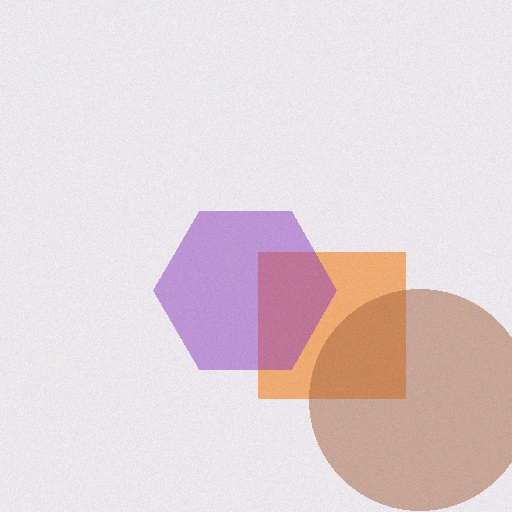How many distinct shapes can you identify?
There are 3 distinct shapes: an orange square, a purple hexagon, a brown circle.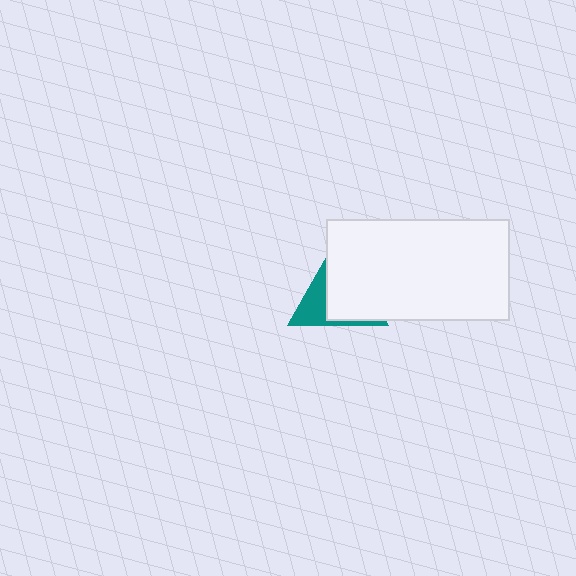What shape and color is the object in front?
The object in front is a white rectangle.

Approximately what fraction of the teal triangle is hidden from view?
Roughly 66% of the teal triangle is hidden behind the white rectangle.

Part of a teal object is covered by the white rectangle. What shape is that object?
It is a triangle.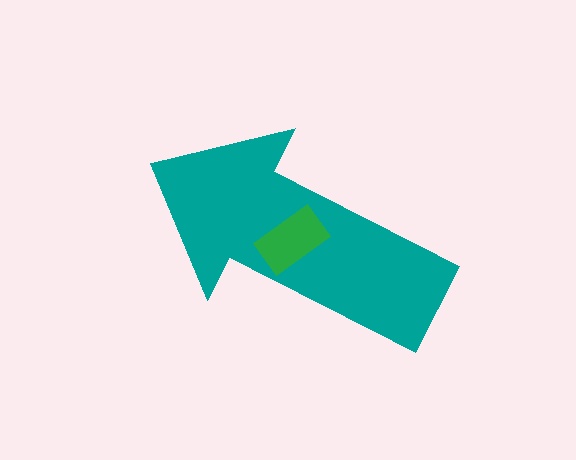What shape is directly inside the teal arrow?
The green rectangle.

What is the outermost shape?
The teal arrow.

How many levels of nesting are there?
2.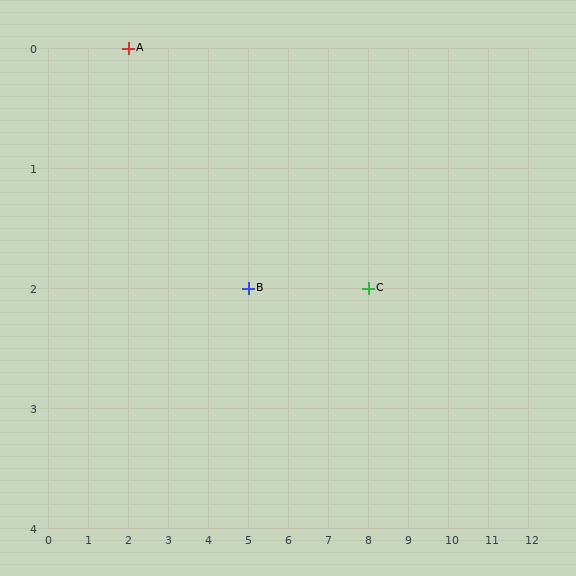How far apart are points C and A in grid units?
Points C and A are 6 columns and 2 rows apart (about 6.3 grid units diagonally).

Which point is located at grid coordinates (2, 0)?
Point A is at (2, 0).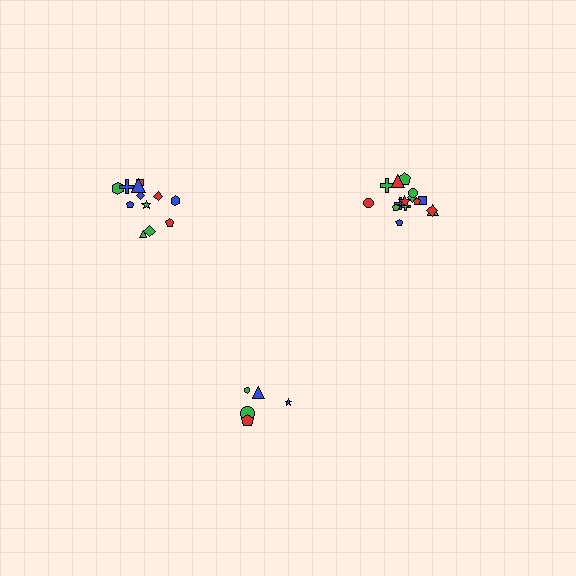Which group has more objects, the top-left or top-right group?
The top-right group.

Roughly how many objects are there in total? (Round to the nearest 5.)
Roughly 30 objects in total.